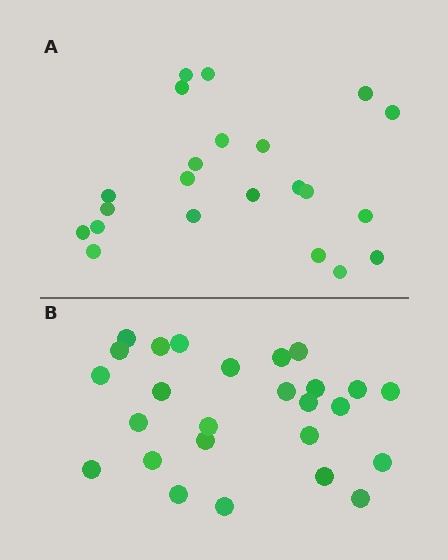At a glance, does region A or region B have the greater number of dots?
Region B (the bottom region) has more dots.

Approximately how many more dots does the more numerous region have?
Region B has about 4 more dots than region A.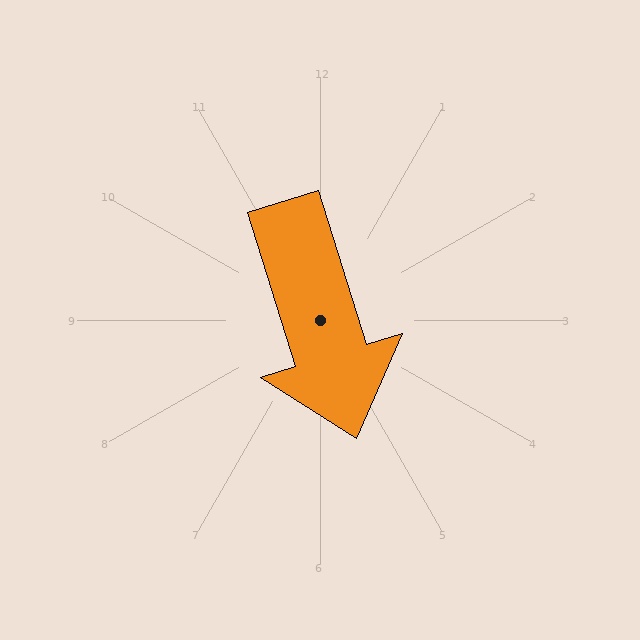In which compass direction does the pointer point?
South.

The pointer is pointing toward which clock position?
Roughly 5 o'clock.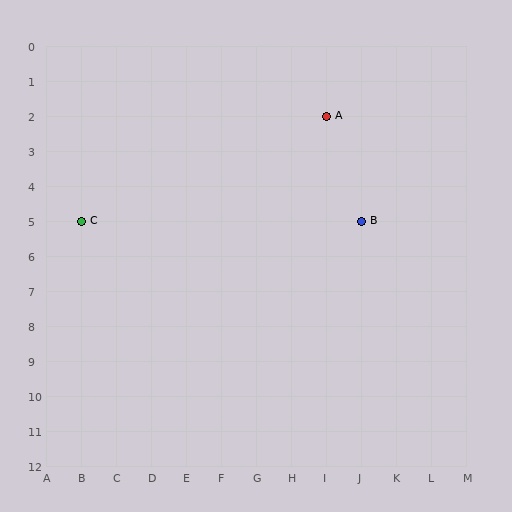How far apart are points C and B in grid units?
Points C and B are 8 columns apart.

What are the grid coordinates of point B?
Point B is at grid coordinates (J, 5).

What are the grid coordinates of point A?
Point A is at grid coordinates (I, 2).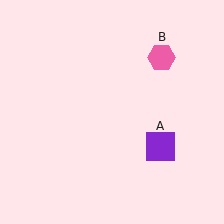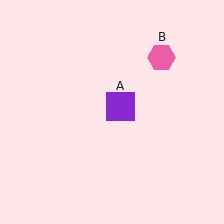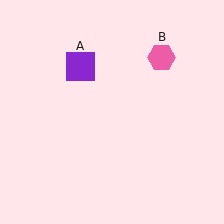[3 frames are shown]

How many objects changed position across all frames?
1 object changed position: purple square (object A).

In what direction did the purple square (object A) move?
The purple square (object A) moved up and to the left.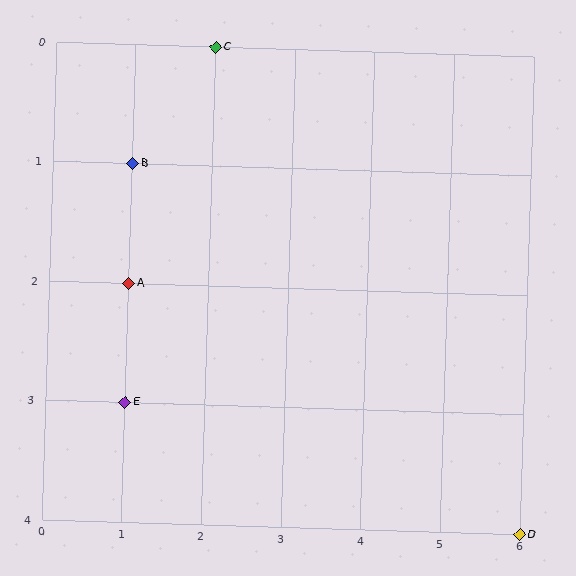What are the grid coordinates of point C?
Point C is at grid coordinates (2, 0).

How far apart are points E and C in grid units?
Points E and C are 1 column and 3 rows apart (about 3.2 grid units diagonally).